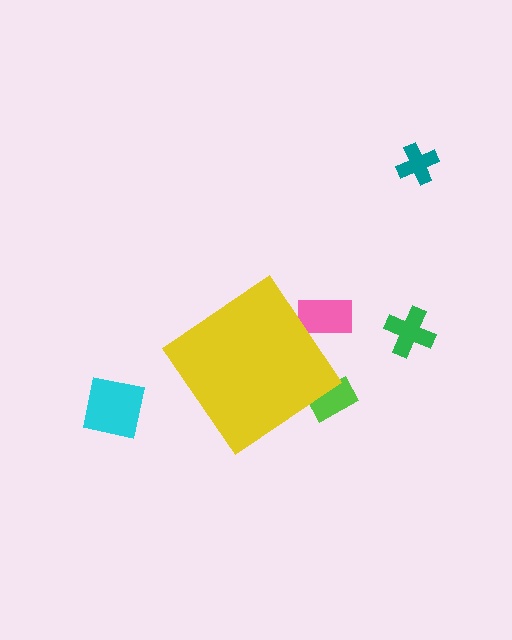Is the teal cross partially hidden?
No, the teal cross is fully visible.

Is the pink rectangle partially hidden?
Yes, the pink rectangle is partially hidden behind the yellow diamond.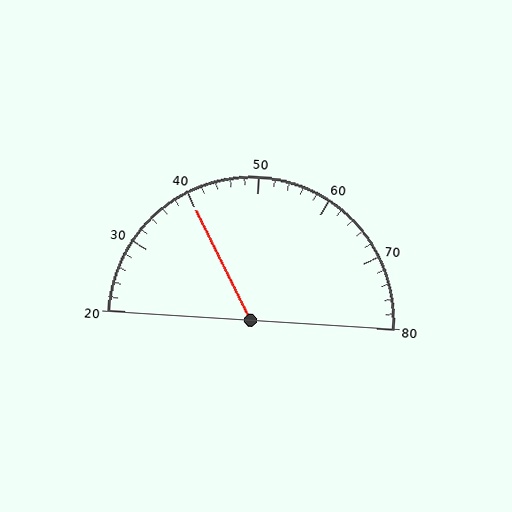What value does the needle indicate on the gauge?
The needle indicates approximately 40.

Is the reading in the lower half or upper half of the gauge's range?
The reading is in the lower half of the range (20 to 80).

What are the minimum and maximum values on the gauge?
The gauge ranges from 20 to 80.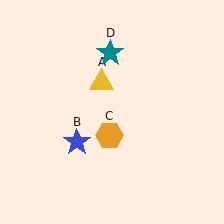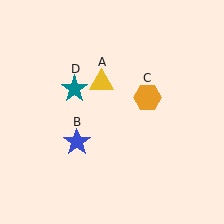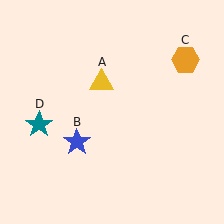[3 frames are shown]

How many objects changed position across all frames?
2 objects changed position: orange hexagon (object C), teal star (object D).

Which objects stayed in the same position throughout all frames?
Yellow triangle (object A) and blue star (object B) remained stationary.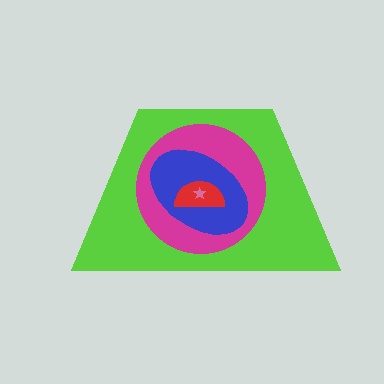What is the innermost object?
The pink star.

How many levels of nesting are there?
5.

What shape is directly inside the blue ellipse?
The red semicircle.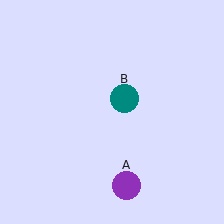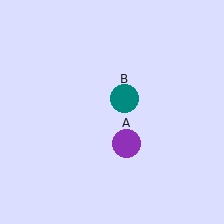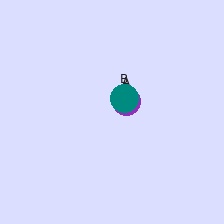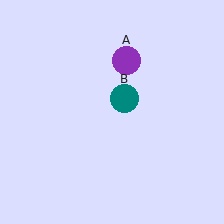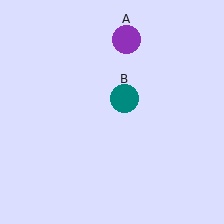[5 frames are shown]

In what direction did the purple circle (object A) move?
The purple circle (object A) moved up.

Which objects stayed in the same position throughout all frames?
Teal circle (object B) remained stationary.